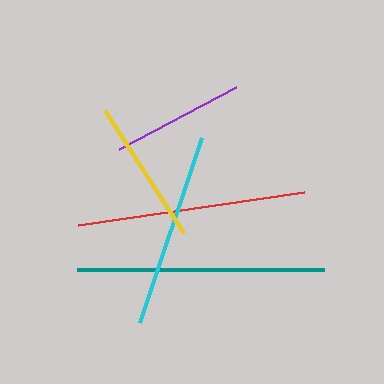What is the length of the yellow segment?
The yellow segment is approximately 145 pixels long.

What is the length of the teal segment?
The teal segment is approximately 247 pixels long.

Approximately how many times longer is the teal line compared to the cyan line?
The teal line is approximately 1.3 times the length of the cyan line.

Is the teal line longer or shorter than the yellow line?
The teal line is longer than the yellow line.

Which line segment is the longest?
The teal line is the longest at approximately 247 pixels.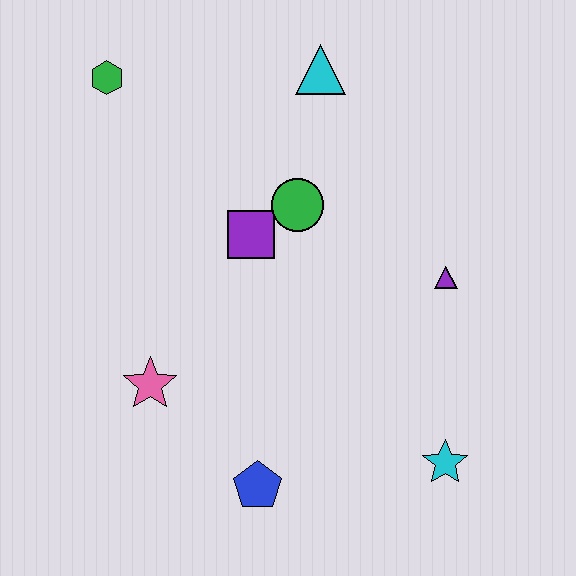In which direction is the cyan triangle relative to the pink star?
The cyan triangle is above the pink star.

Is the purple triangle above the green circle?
No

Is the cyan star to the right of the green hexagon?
Yes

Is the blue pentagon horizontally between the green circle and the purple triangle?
No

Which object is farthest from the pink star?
The cyan triangle is farthest from the pink star.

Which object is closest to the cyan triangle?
The green circle is closest to the cyan triangle.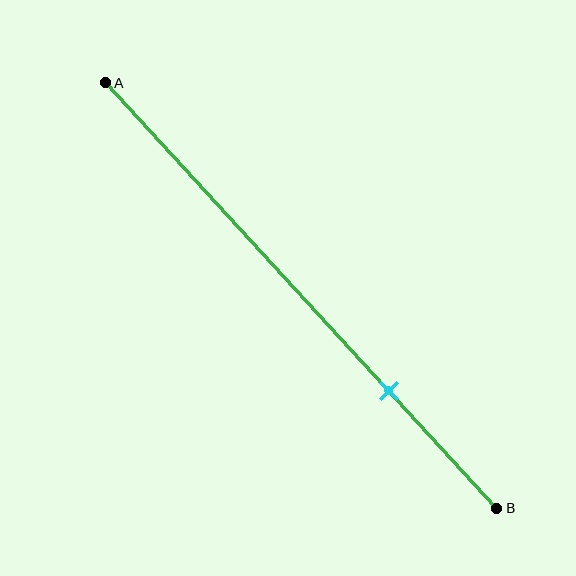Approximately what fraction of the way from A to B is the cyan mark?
The cyan mark is approximately 70% of the way from A to B.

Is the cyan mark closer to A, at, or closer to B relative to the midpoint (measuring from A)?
The cyan mark is closer to point B than the midpoint of segment AB.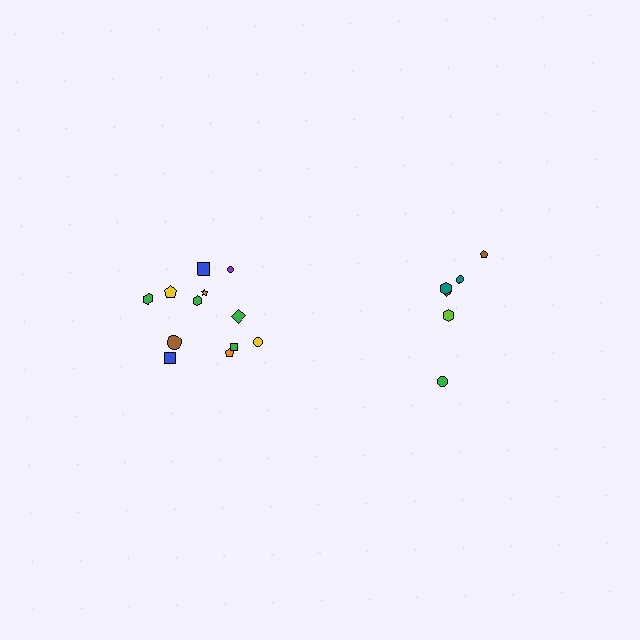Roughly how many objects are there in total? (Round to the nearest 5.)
Roughly 20 objects in total.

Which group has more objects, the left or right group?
The left group.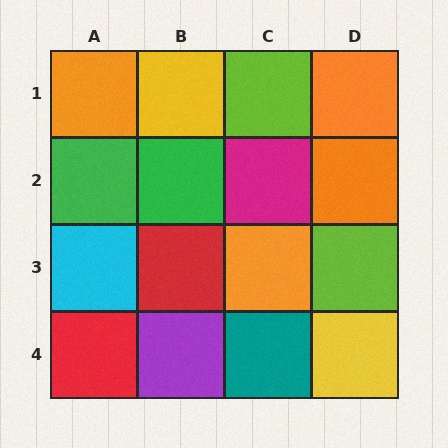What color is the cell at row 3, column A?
Cyan.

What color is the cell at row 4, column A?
Red.